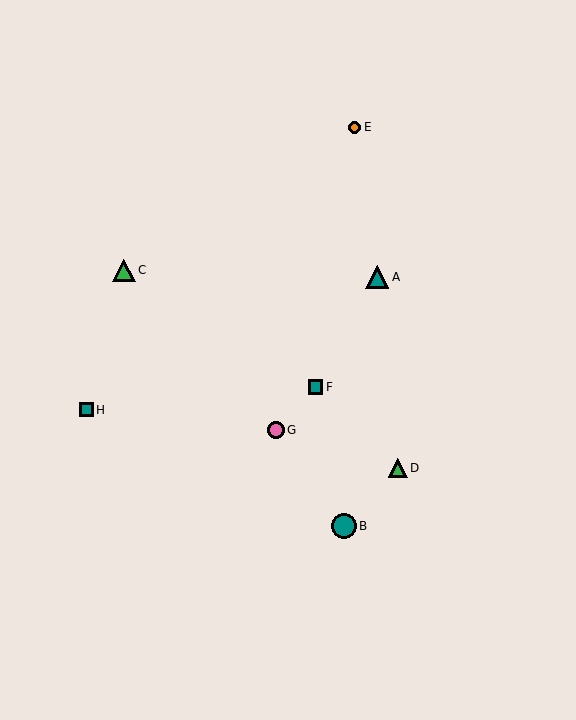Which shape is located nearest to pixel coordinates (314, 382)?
The teal square (labeled F) at (315, 387) is nearest to that location.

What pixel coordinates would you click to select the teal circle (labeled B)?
Click at (344, 526) to select the teal circle B.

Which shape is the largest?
The teal circle (labeled B) is the largest.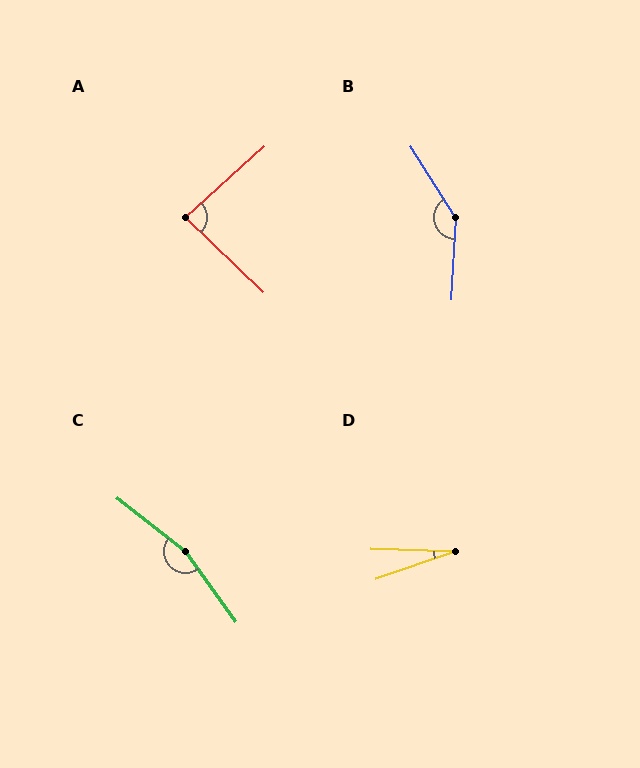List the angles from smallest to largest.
D (21°), A (86°), B (145°), C (164°).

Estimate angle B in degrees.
Approximately 145 degrees.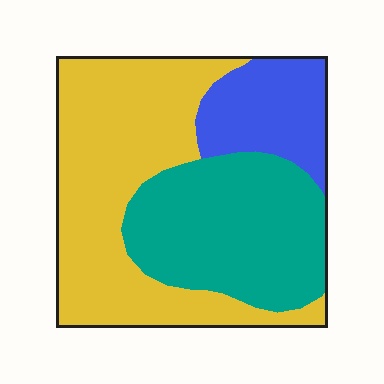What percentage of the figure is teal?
Teal takes up about one third (1/3) of the figure.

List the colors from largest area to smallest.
From largest to smallest: yellow, teal, blue.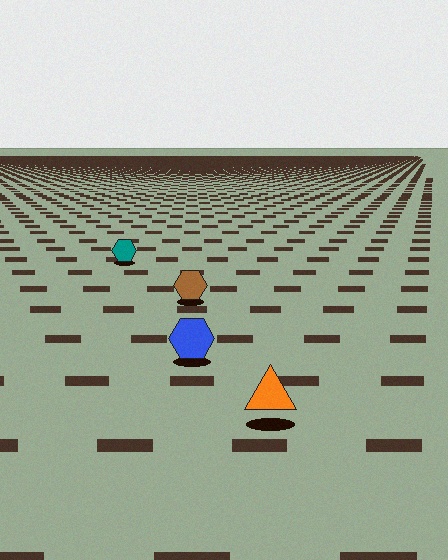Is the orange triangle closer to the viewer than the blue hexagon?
Yes. The orange triangle is closer — you can tell from the texture gradient: the ground texture is coarser near it.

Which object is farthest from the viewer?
The teal hexagon is farthest from the viewer. It appears smaller and the ground texture around it is denser.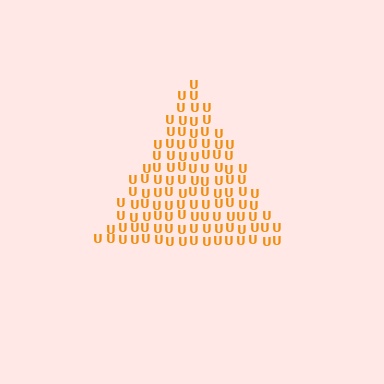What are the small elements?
The small elements are letter U's.